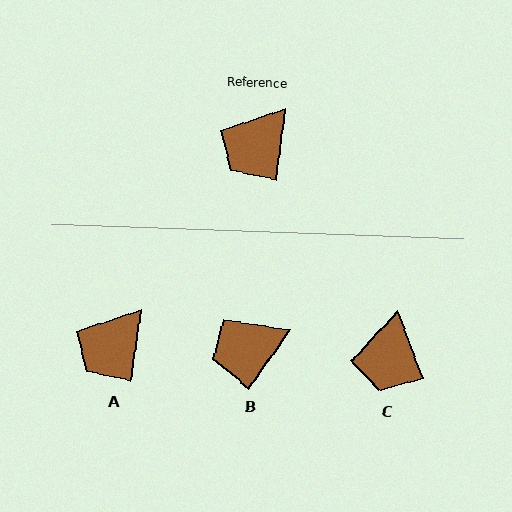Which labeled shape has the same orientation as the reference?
A.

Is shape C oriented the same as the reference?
No, it is off by about 28 degrees.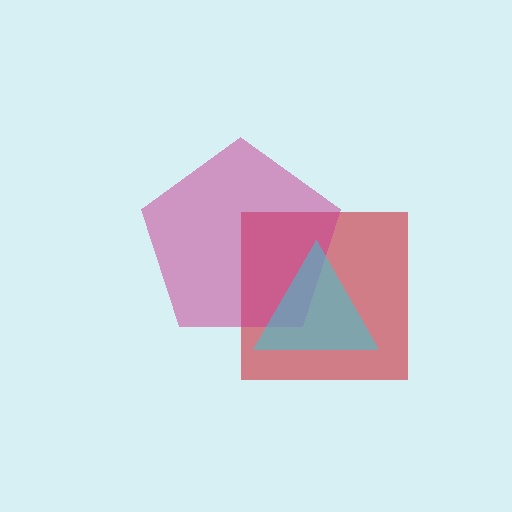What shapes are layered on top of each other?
The layered shapes are: a red square, a magenta pentagon, a cyan triangle.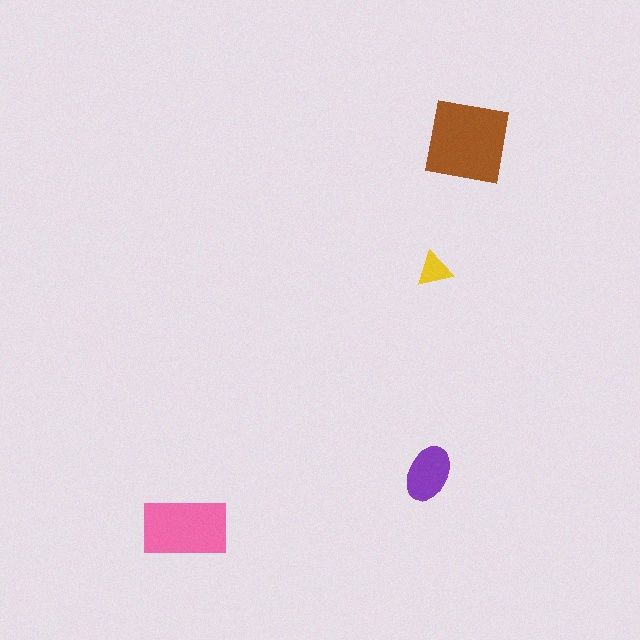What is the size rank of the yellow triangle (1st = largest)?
4th.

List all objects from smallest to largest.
The yellow triangle, the purple ellipse, the pink rectangle, the brown square.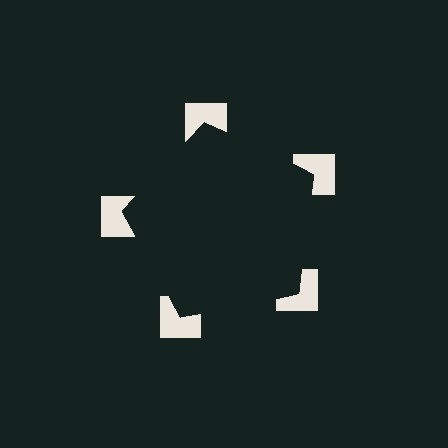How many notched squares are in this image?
There are 5 — one at each vertex of the illusory pentagon.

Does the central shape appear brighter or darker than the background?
It typically appears slightly darker than the background, even though no actual brightness change is drawn.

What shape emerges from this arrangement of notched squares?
An illusory pentagon — its edges are inferred from the aligned wedge cuts in the notched squares, not physically drawn.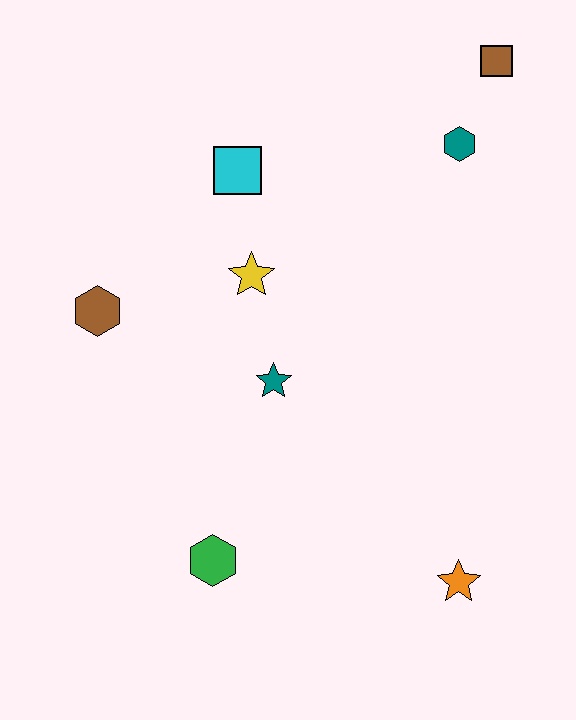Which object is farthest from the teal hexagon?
The green hexagon is farthest from the teal hexagon.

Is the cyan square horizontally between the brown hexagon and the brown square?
Yes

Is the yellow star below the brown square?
Yes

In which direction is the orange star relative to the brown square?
The orange star is below the brown square.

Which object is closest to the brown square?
The teal hexagon is closest to the brown square.